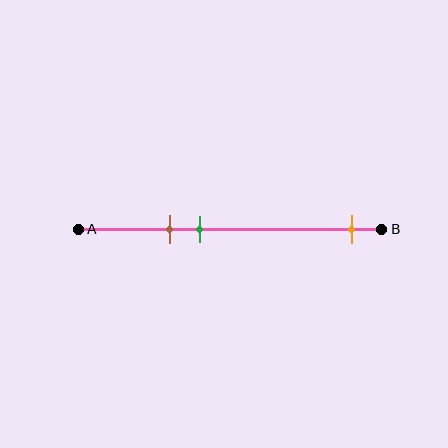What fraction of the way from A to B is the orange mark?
The orange mark is approximately 90% (0.9) of the way from A to B.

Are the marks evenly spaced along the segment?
No, the marks are not evenly spaced.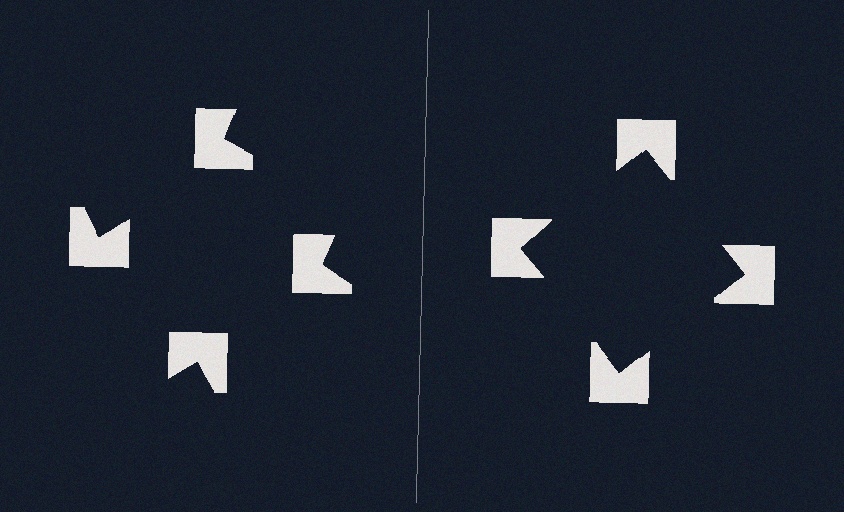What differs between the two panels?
The notched squares are positioned identically on both sides; only the wedge orientations differ. On the right they align to a square; on the left they are misaligned.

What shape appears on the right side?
An illusory square.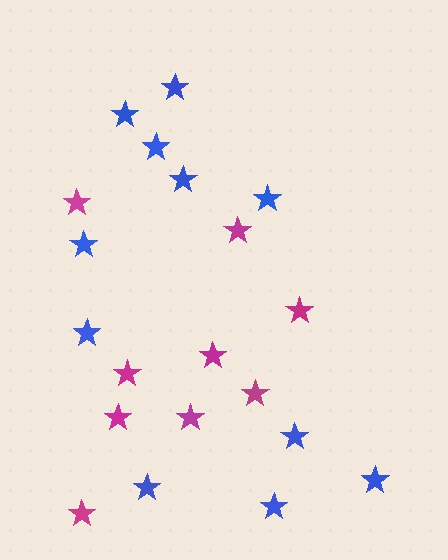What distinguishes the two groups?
There are 2 groups: one group of magenta stars (9) and one group of blue stars (11).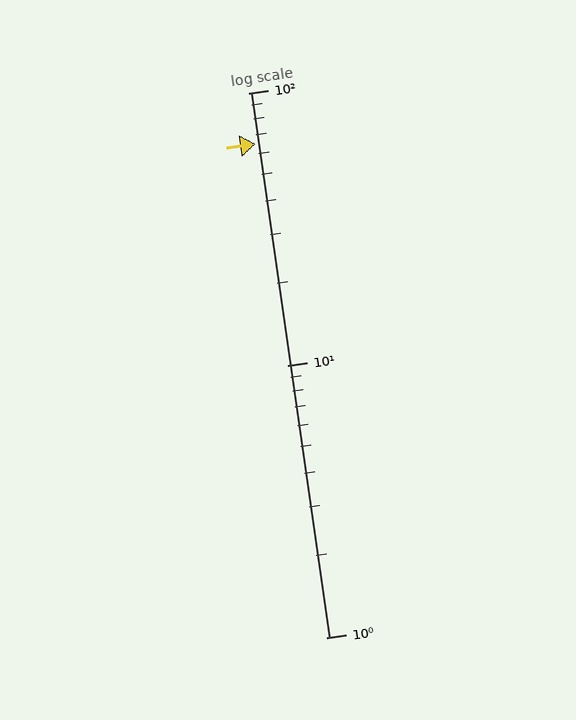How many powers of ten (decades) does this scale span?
The scale spans 2 decades, from 1 to 100.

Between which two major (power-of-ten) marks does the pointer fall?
The pointer is between 10 and 100.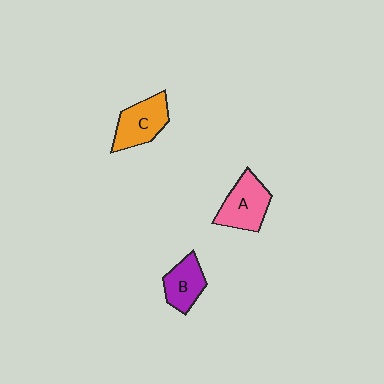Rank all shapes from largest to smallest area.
From largest to smallest: A (pink), C (orange), B (purple).